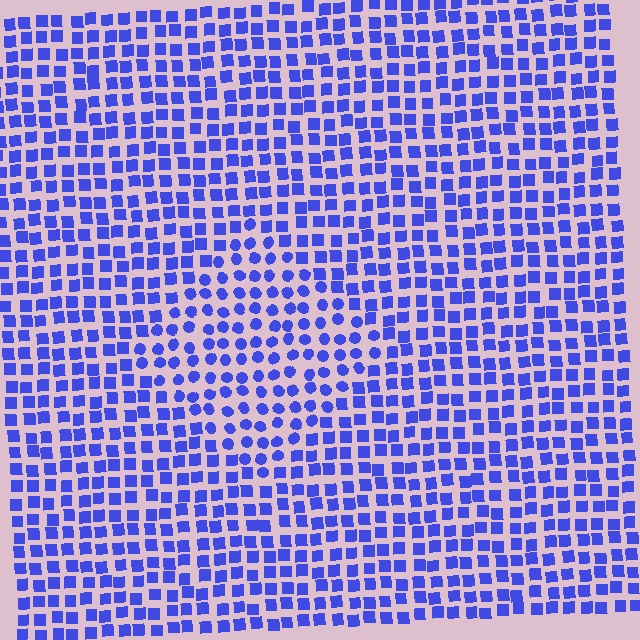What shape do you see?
I see a diamond.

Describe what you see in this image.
The image is filled with small blue elements arranged in a uniform grid. A diamond-shaped region contains circles, while the surrounding area contains squares. The boundary is defined purely by the change in element shape.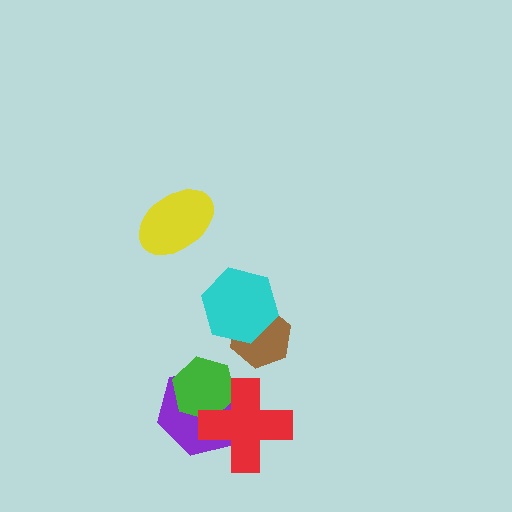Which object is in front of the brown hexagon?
The cyan hexagon is in front of the brown hexagon.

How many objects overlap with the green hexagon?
2 objects overlap with the green hexagon.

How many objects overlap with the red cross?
2 objects overlap with the red cross.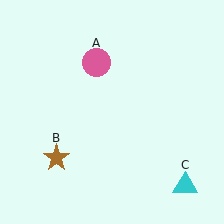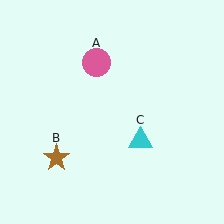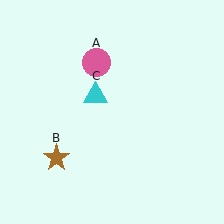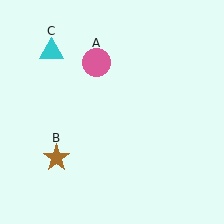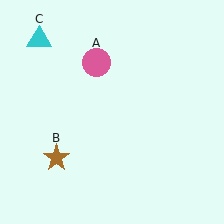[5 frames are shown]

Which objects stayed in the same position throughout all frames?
Pink circle (object A) and brown star (object B) remained stationary.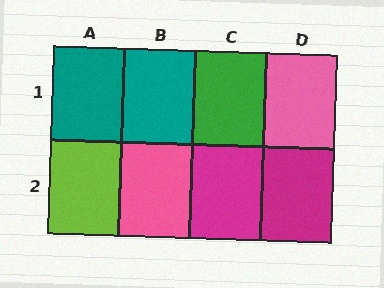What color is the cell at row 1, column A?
Teal.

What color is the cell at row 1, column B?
Teal.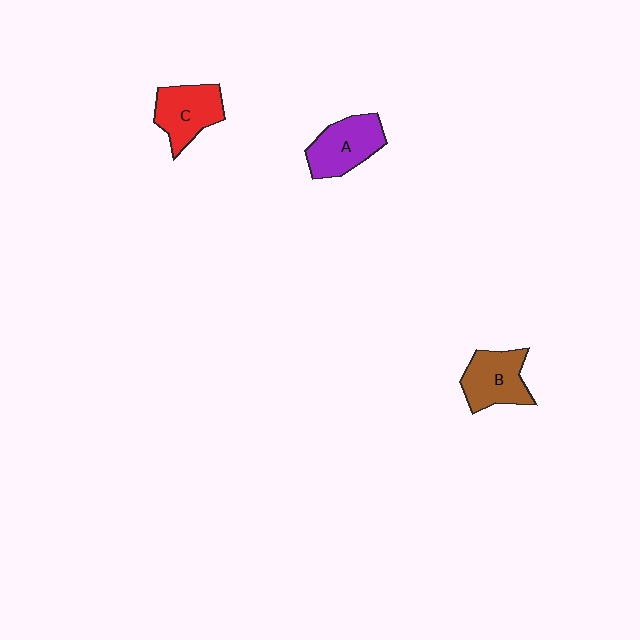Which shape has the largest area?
Shape A (purple).